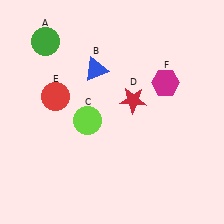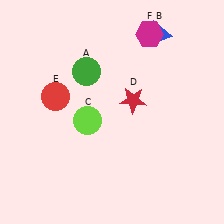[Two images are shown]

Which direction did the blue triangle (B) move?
The blue triangle (B) moved right.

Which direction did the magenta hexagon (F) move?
The magenta hexagon (F) moved up.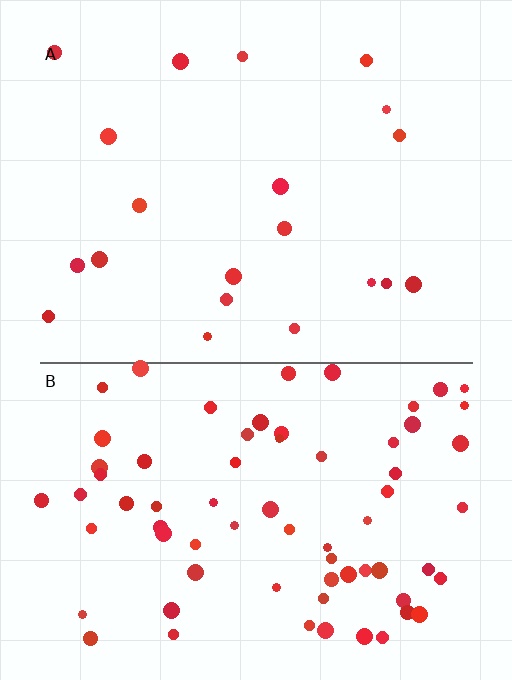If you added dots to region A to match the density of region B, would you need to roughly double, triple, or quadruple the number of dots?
Approximately triple.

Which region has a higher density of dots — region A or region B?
B (the bottom).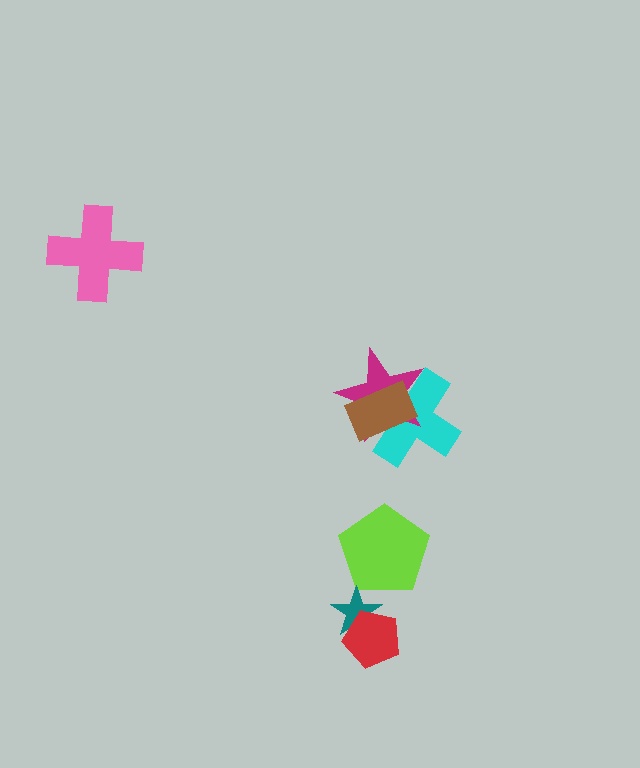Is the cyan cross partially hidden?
Yes, it is partially covered by another shape.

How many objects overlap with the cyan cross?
2 objects overlap with the cyan cross.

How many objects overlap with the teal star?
1 object overlaps with the teal star.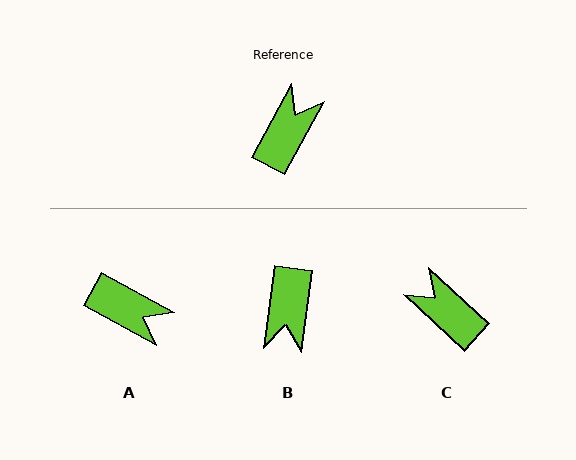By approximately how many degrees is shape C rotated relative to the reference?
Approximately 75 degrees counter-clockwise.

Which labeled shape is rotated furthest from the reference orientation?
B, about 160 degrees away.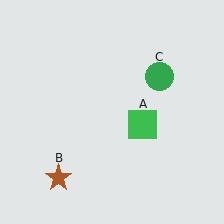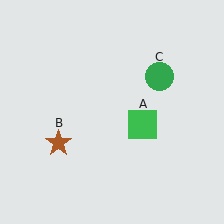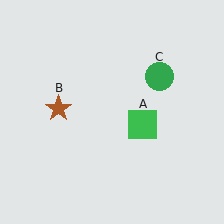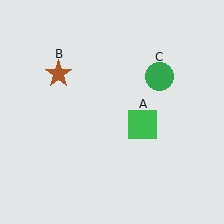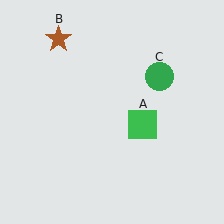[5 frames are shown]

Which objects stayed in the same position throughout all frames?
Green square (object A) and green circle (object C) remained stationary.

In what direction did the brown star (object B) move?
The brown star (object B) moved up.